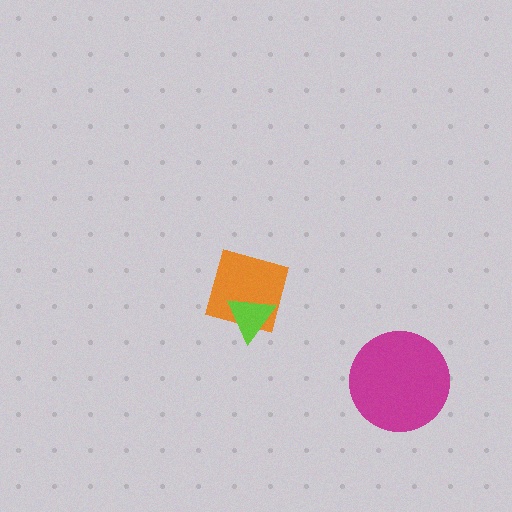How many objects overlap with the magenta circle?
0 objects overlap with the magenta circle.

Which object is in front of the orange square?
The lime triangle is in front of the orange square.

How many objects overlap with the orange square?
1 object overlaps with the orange square.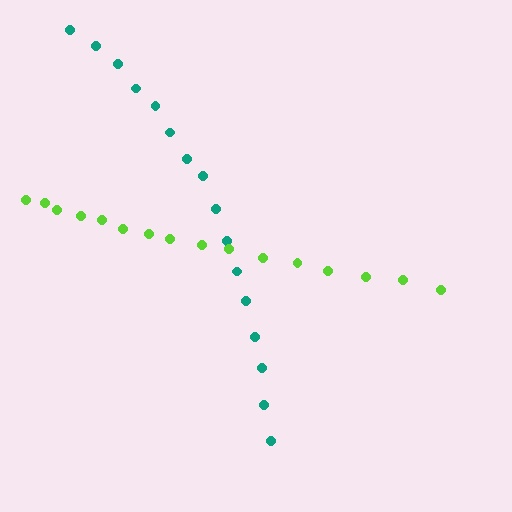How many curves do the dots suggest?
There are 2 distinct paths.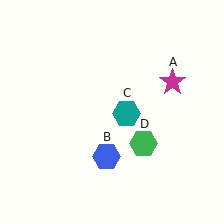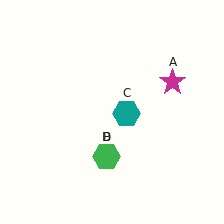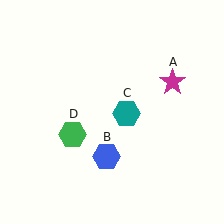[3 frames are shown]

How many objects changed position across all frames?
1 object changed position: green hexagon (object D).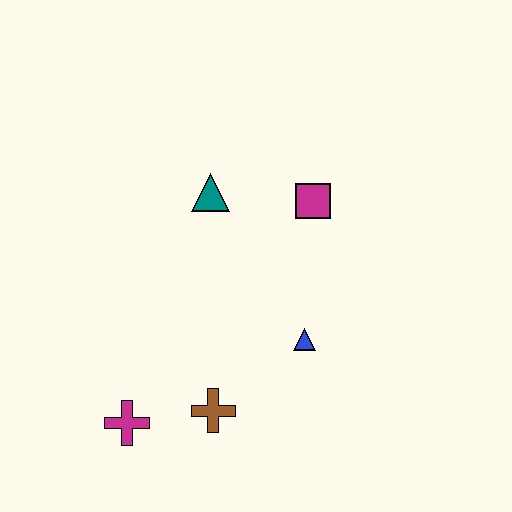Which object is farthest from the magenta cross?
The magenta square is farthest from the magenta cross.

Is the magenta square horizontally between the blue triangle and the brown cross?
No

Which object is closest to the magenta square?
The teal triangle is closest to the magenta square.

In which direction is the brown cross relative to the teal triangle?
The brown cross is below the teal triangle.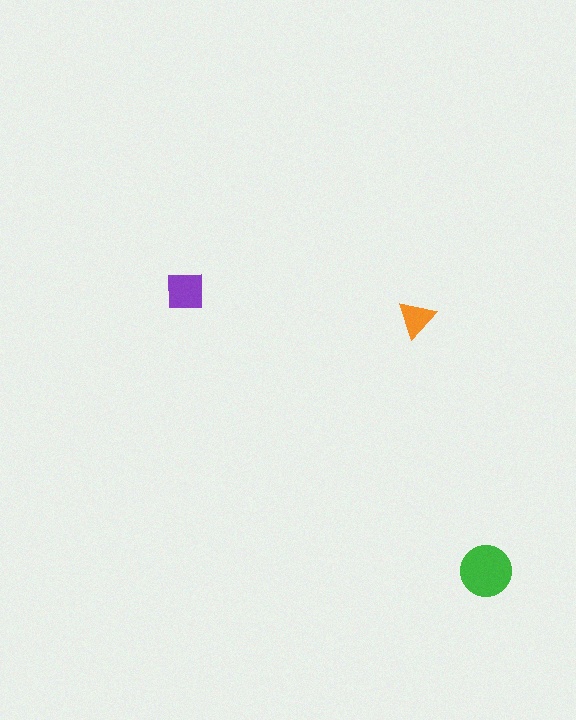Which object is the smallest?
The orange triangle.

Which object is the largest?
The green circle.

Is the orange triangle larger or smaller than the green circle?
Smaller.